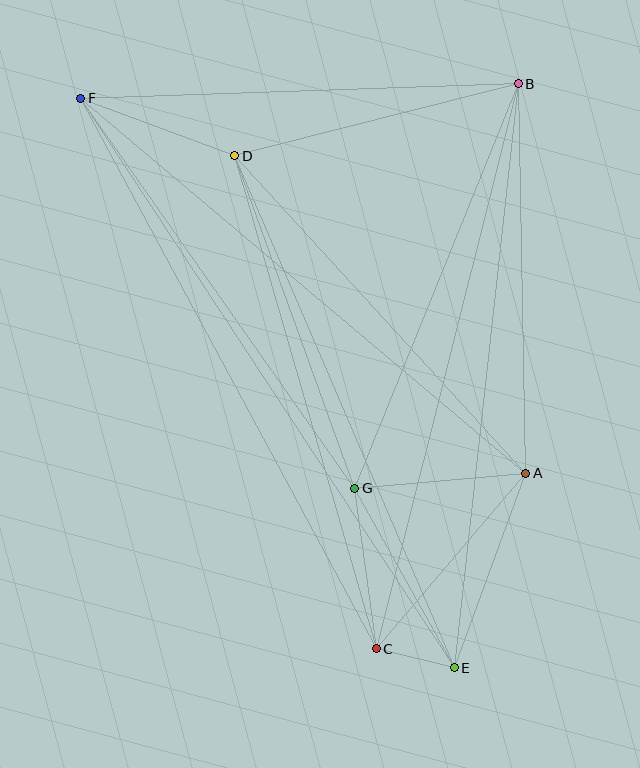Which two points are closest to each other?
Points C and E are closest to each other.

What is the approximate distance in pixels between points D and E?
The distance between D and E is approximately 557 pixels.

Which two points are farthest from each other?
Points E and F are farthest from each other.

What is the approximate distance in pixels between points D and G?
The distance between D and G is approximately 354 pixels.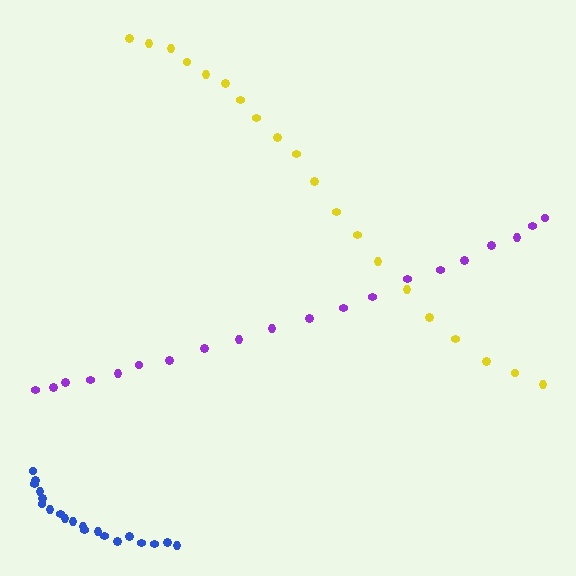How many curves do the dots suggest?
There are 3 distinct paths.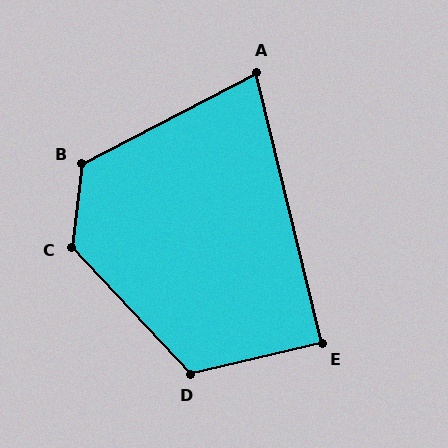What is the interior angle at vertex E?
Approximately 90 degrees (approximately right).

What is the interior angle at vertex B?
Approximately 125 degrees (obtuse).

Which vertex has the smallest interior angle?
A, at approximately 76 degrees.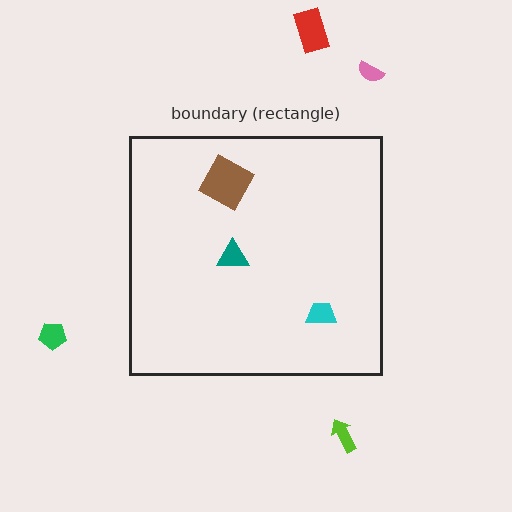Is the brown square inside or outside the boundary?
Inside.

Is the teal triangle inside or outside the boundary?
Inside.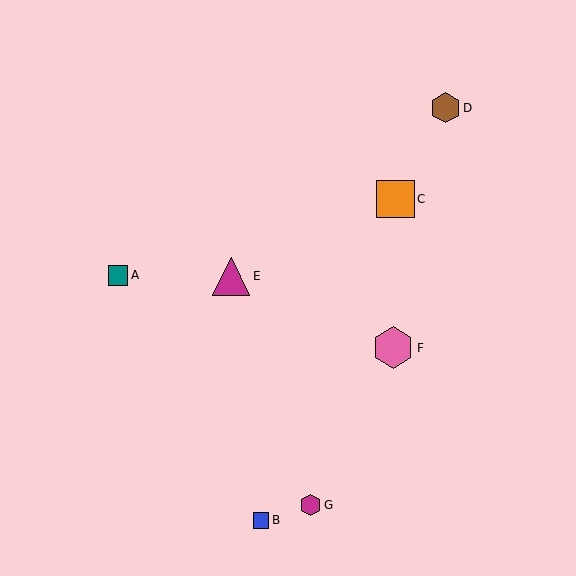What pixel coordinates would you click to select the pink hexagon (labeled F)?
Click at (393, 348) to select the pink hexagon F.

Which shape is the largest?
The pink hexagon (labeled F) is the largest.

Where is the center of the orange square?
The center of the orange square is at (395, 199).